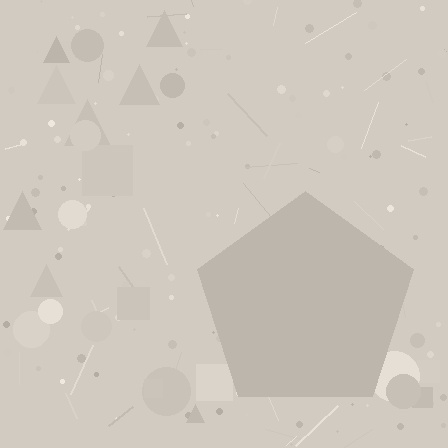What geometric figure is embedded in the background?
A pentagon is embedded in the background.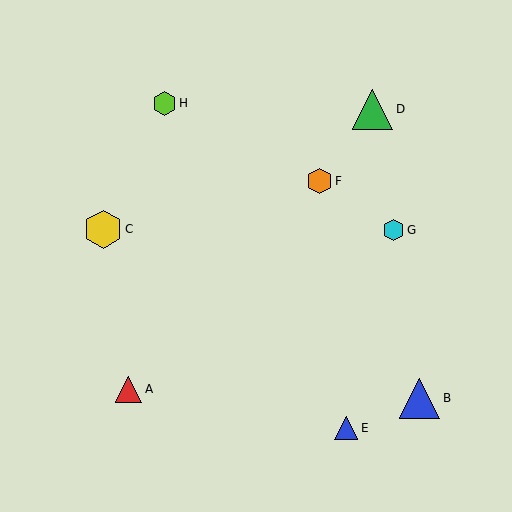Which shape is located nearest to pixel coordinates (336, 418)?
The blue triangle (labeled E) at (346, 428) is nearest to that location.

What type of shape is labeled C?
Shape C is a yellow hexagon.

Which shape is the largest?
The blue triangle (labeled B) is the largest.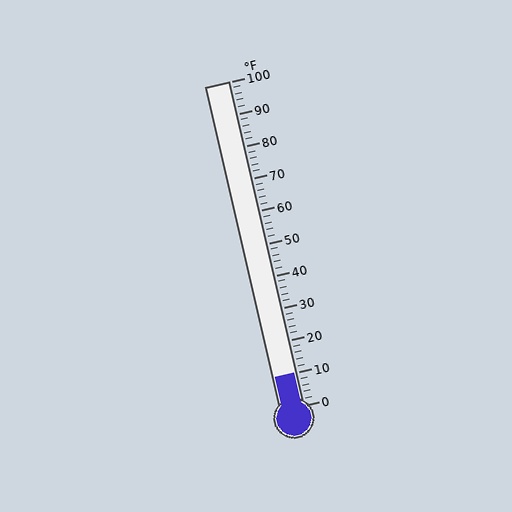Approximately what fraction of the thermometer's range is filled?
The thermometer is filled to approximately 10% of its range.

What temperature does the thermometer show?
The thermometer shows approximately 10°F.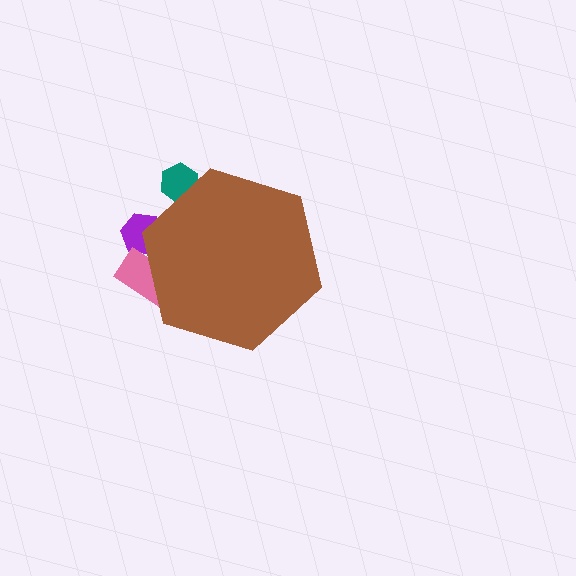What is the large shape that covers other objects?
A brown hexagon.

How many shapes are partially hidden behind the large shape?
3 shapes are partially hidden.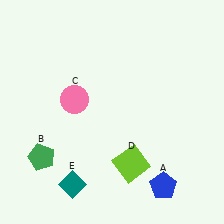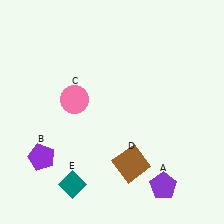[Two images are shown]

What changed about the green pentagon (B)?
In Image 1, B is green. In Image 2, it changed to purple.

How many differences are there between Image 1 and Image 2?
There are 3 differences between the two images.